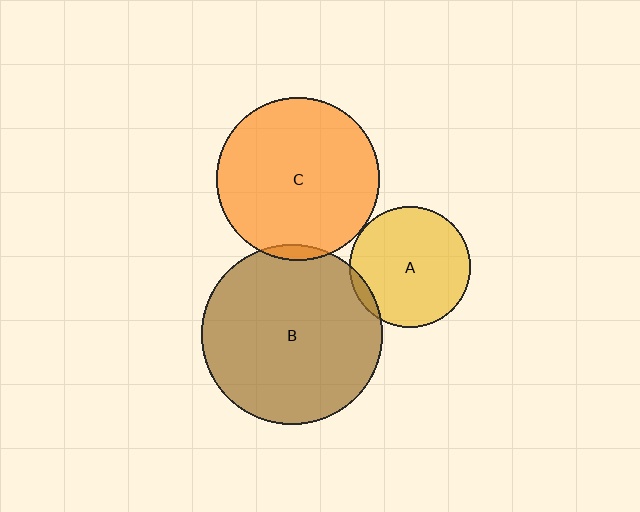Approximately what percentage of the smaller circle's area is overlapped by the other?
Approximately 5%.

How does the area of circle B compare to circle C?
Approximately 1.2 times.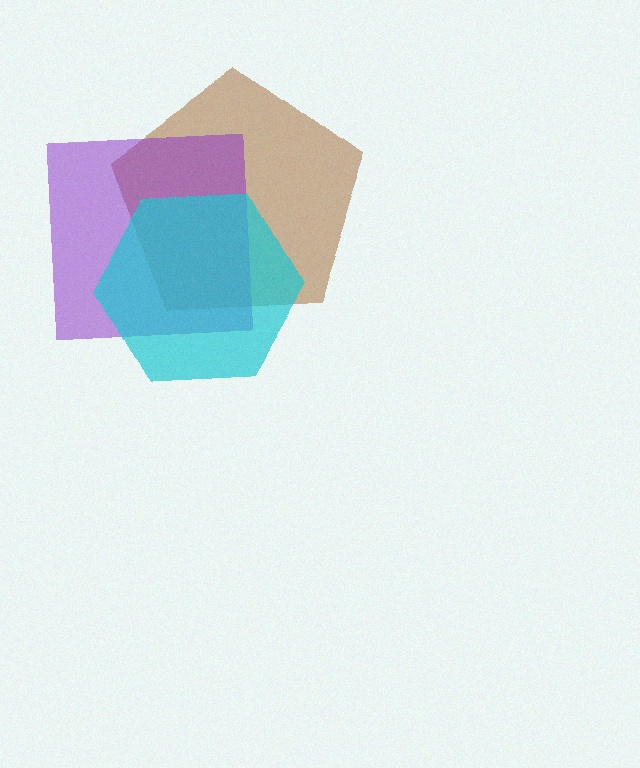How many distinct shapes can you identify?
There are 3 distinct shapes: a brown pentagon, a purple square, a cyan hexagon.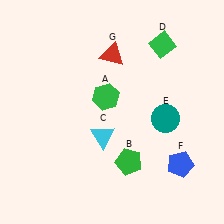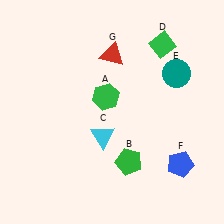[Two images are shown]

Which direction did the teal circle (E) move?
The teal circle (E) moved up.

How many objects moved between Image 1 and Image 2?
1 object moved between the two images.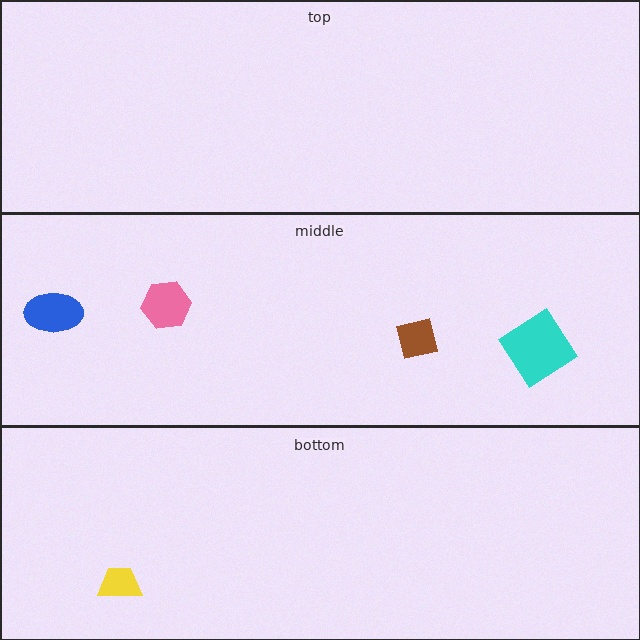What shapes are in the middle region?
The blue ellipse, the pink hexagon, the cyan diamond, the brown square.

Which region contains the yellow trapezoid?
The bottom region.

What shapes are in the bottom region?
The yellow trapezoid.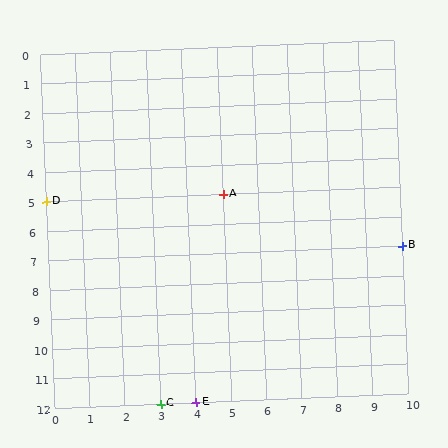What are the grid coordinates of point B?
Point B is at grid coordinates (10, 7).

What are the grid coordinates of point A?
Point A is at grid coordinates (5, 5).